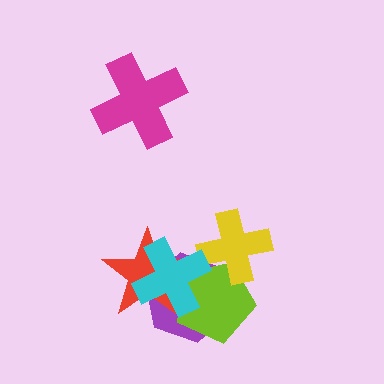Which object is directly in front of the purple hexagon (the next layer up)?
The lime pentagon is directly in front of the purple hexagon.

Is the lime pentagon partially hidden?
Yes, it is partially covered by another shape.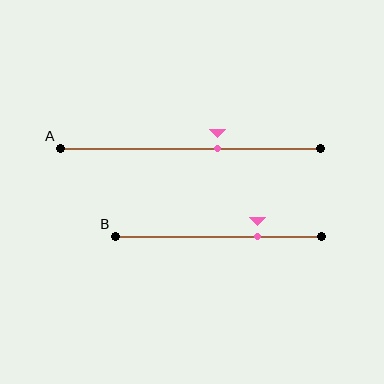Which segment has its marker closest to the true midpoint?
Segment A has its marker closest to the true midpoint.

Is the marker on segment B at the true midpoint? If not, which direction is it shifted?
No, the marker on segment B is shifted to the right by about 19% of the segment length.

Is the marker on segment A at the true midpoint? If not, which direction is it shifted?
No, the marker on segment A is shifted to the right by about 11% of the segment length.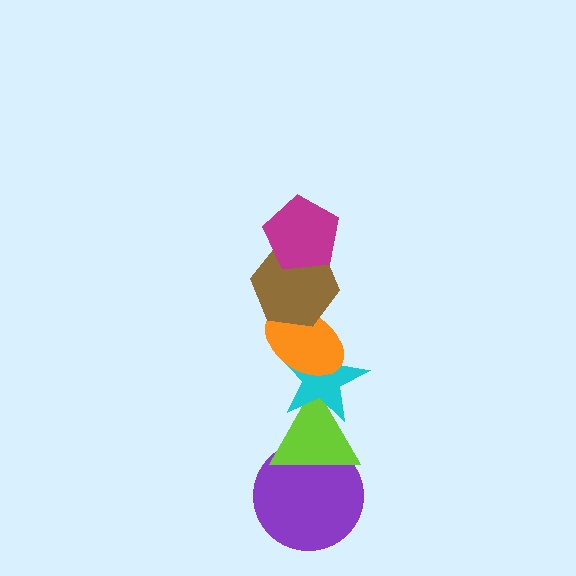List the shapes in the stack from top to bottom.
From top to bottom: the magenta pentagon, the brown hexagon, the orange ellipse, the cyan star, the lime triangle, the purple circle.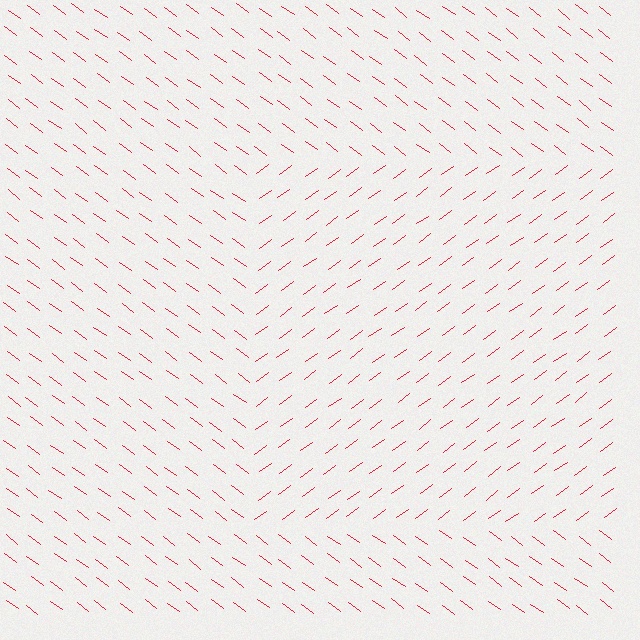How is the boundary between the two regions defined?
The boundary is defined purely by a change in line orientation (approximately 72 degrees difference). All lines are the same color and thickness.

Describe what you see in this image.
The image is filled with small red line segments. A rectangle region in the image has lines oriented differently from the surrounding lines, creating a visible texture boundary.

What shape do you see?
I see a rectangle.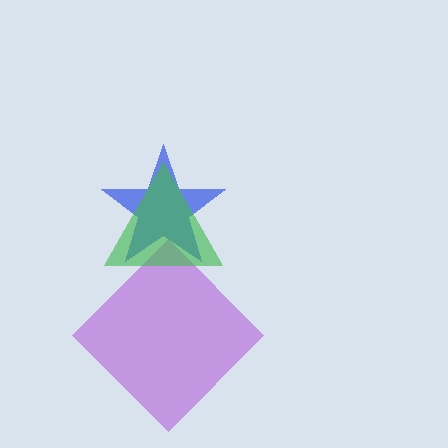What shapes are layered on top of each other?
The layered shapes are: a purple diamond, a blue star, a green triangle.